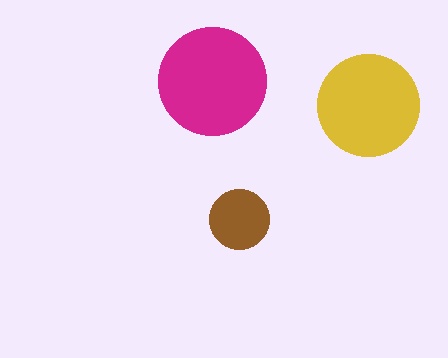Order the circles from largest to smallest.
the magenta one, the yellow one, the brown one.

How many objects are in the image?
There are 3 objects in the image.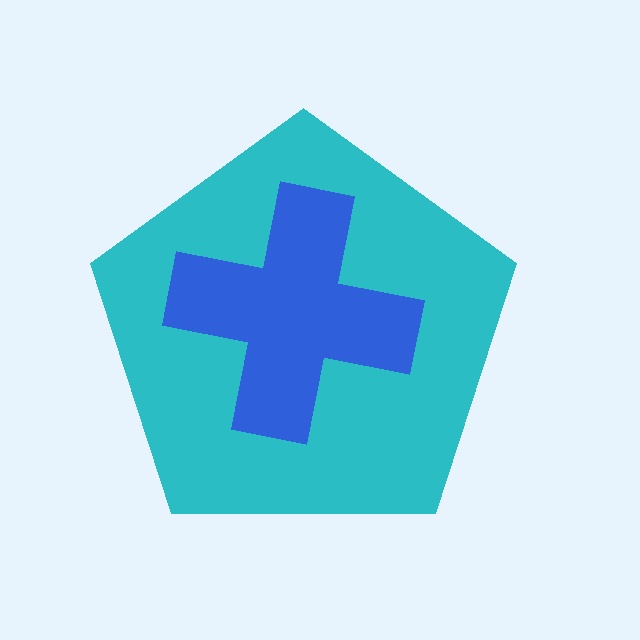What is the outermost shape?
The cyan pentagon.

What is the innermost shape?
The blue cross.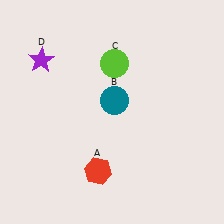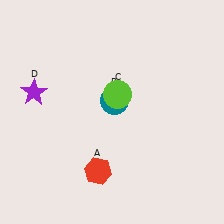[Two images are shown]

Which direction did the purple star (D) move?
The purple star (D) moved down.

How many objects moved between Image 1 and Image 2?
2 objects moved between the two images.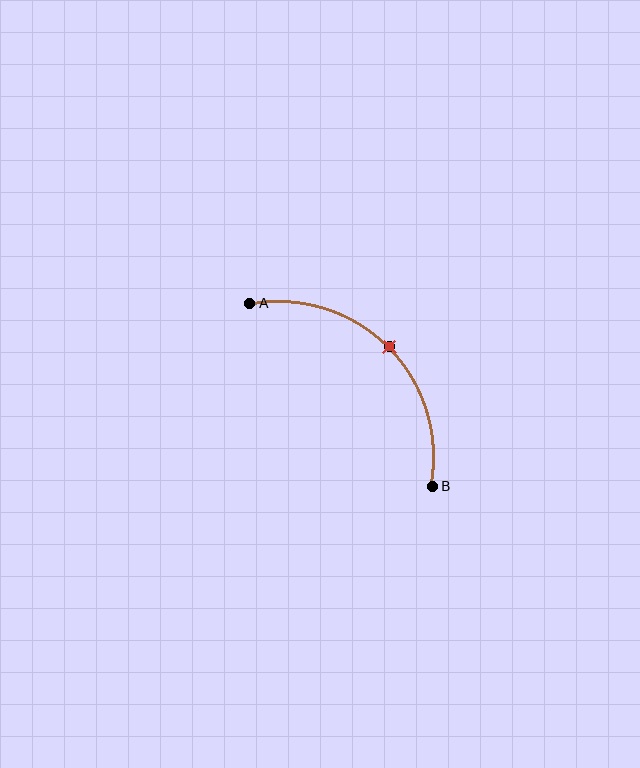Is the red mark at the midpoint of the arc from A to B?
Yes. The red mark lies on the arc at equal arc-length from both A and B — it is the arc midpoint.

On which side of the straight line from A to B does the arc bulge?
The arc bulges above and to the right of the straight line connecting A and B.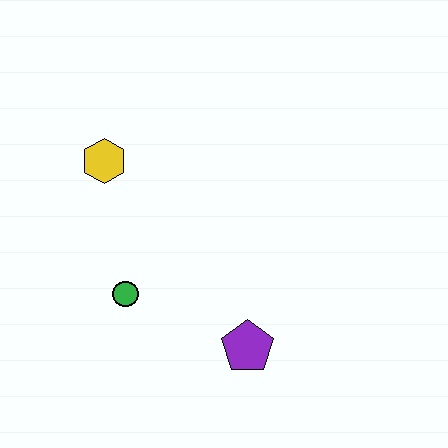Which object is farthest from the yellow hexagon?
The purple pentagon is farthest from the yellow hexagon.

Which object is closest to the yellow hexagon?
The green circle is closest to the yellow hexagon.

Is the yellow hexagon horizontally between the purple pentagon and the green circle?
No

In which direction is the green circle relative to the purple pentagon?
The green circle is to the left of the purple pentagon.